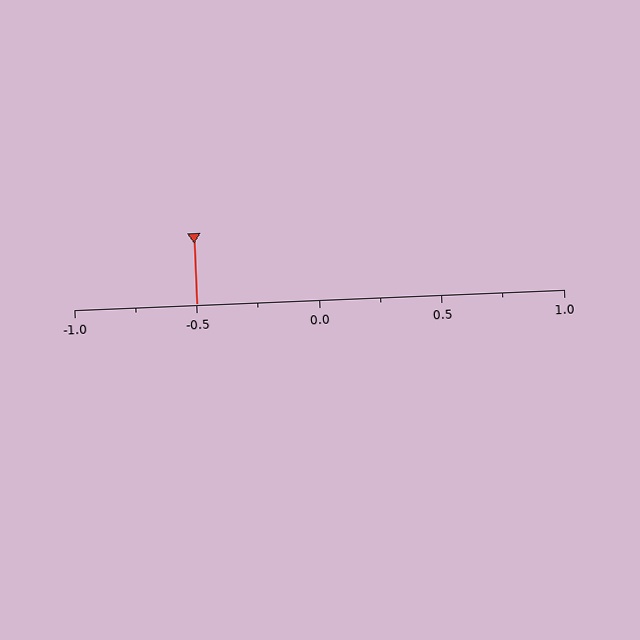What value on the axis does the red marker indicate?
The marker indicates approximately -0.5.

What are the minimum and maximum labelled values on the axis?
The axis runs from -1.0 to 1.0.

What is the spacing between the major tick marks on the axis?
The major ticks are spaced 0.5 apart.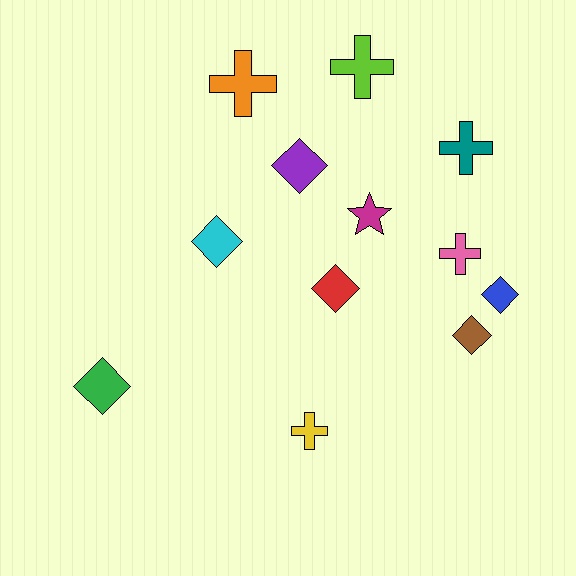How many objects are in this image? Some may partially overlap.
There are 12 objects.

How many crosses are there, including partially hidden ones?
There are 5 crosses.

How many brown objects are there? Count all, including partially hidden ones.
There is 1 brown object.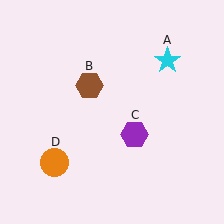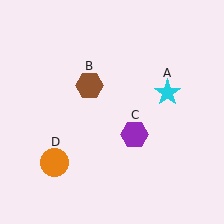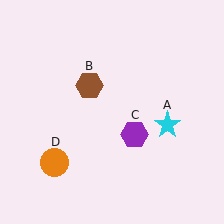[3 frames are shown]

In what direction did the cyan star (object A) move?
The cyan star (object A) moved down.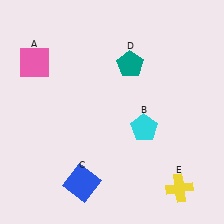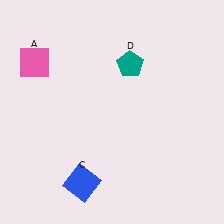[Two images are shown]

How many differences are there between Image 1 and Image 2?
There are 2 differences between the two images.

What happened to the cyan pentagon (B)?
The cyan pentagon (B) was removed in Image 2. It was in the bottom-right area of Image 1.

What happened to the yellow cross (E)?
The yellow cross (E) was removed in Image 2. It was in the bottom-right area of Image 1.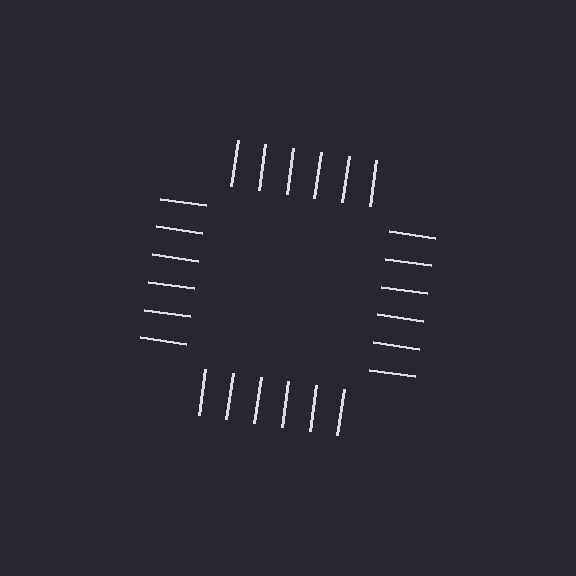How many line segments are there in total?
24 — 6 along each of the 4 edges.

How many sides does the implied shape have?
4 sides — the line-ends trace a square.